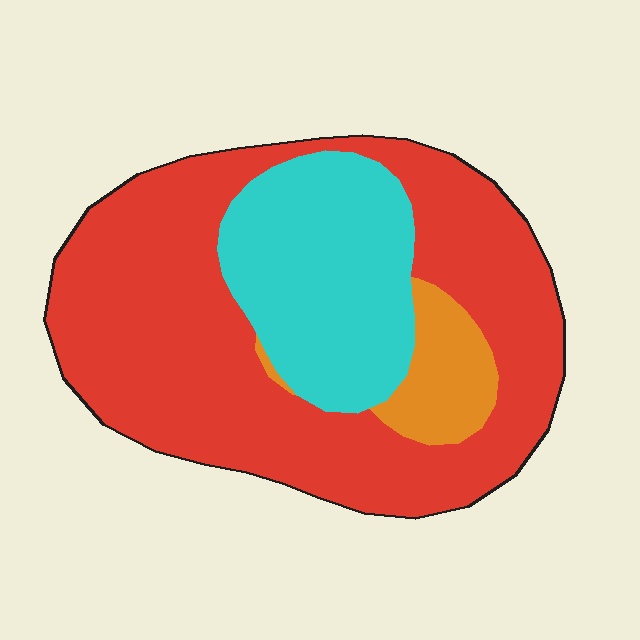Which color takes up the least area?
Orange, at roughly 10%.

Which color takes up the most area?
Red, at roughly 65%.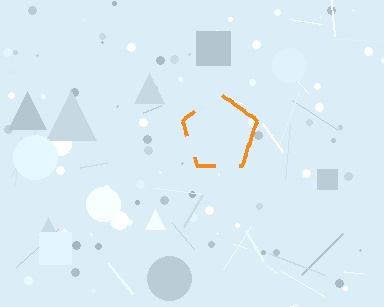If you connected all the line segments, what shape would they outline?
They would outline a pentagon.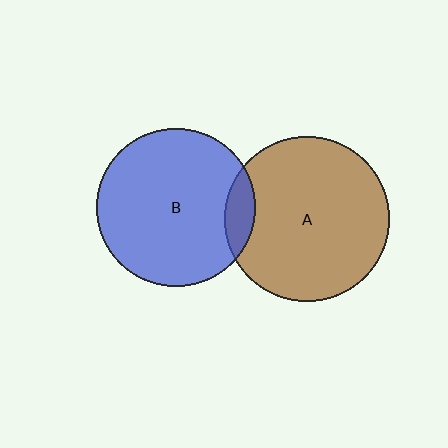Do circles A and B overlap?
Yes.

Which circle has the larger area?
Circle A (brown).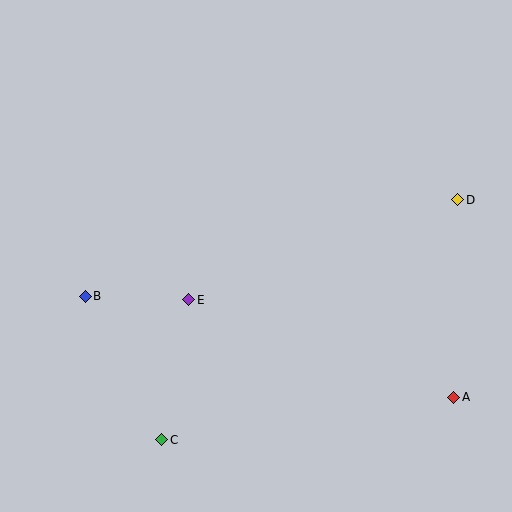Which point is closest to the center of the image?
Point E at (189, 300) is closest to the center.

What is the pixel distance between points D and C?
The distance between D and C is 381 pixels.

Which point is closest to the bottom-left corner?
Point C is closest to the bottom-left corner.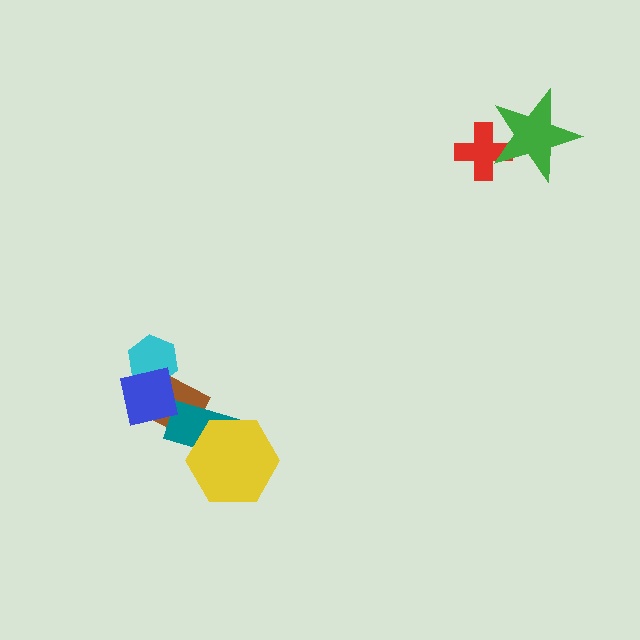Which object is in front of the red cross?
The green star is in front of the red cross.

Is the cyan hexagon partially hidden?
Yes, it is partially covered by another shape.